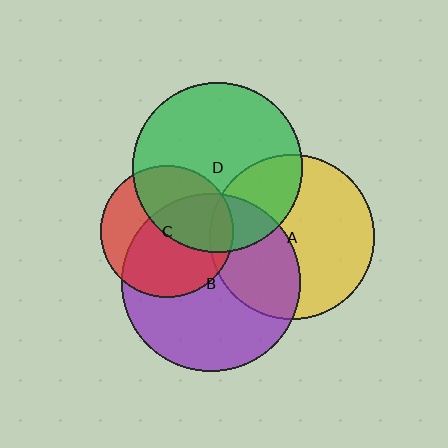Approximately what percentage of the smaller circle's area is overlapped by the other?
Approximately 30%.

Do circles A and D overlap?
Yes.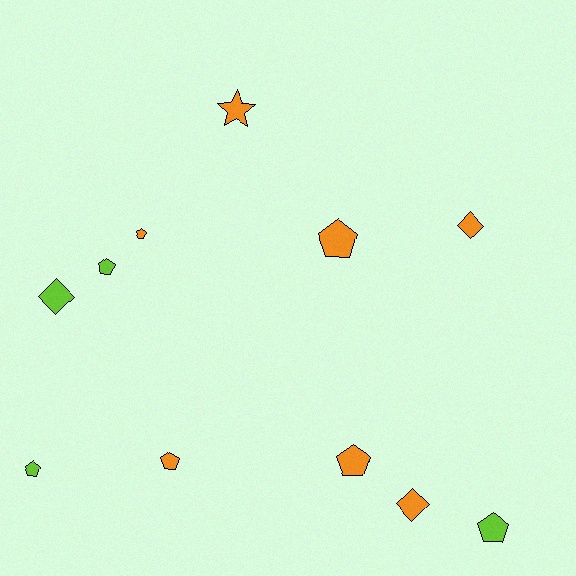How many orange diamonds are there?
There are 2 orange diamonds.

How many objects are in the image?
There are 11 objects.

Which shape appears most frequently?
Pentagon, with 7 objects.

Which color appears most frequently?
Orange, with 7 objects.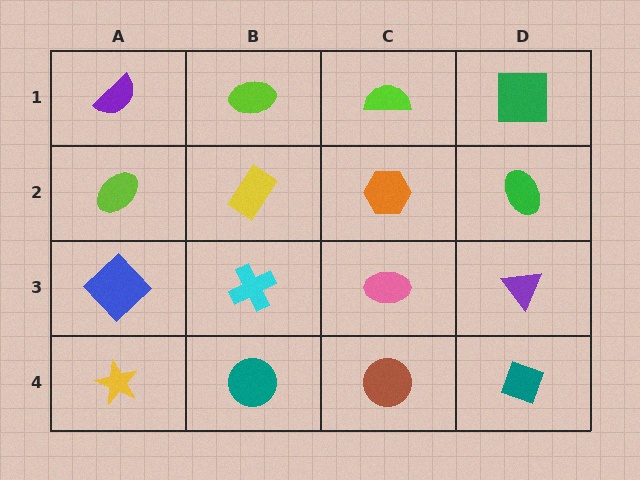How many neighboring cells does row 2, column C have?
4.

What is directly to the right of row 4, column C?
A teal diamond.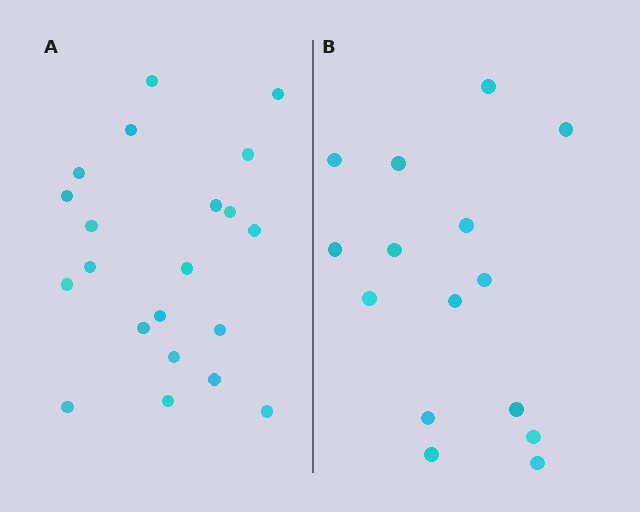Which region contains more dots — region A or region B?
Region A (the left region) has more dots.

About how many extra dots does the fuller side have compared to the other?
Region A has about 6 more dots than region B.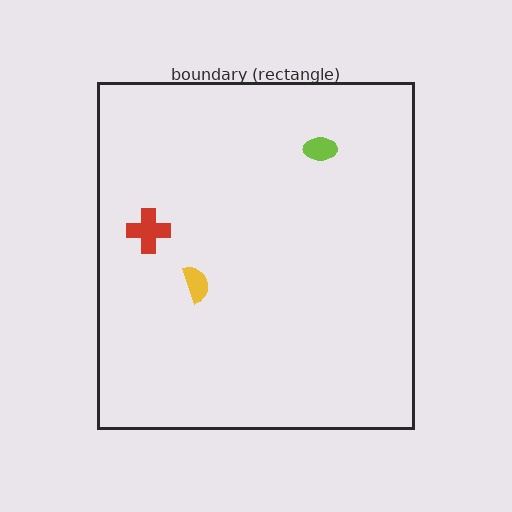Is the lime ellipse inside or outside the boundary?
Inside.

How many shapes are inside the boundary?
3 inside, 0 outside.